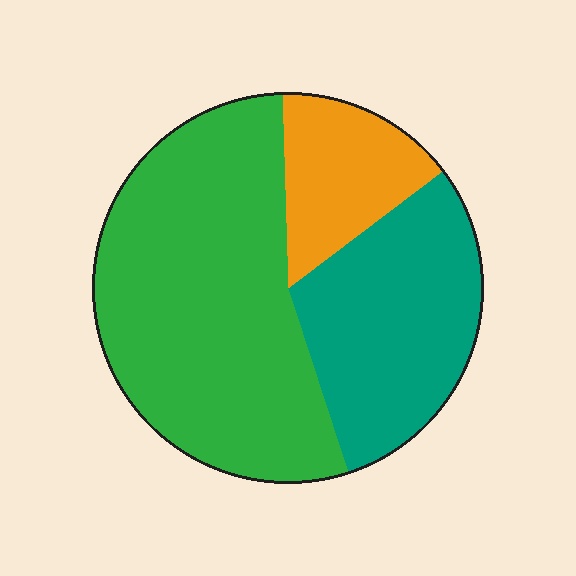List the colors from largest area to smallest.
From largest to smallest: green, teal, orange.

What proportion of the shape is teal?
Teal takes up about one third (1/3) of the shape.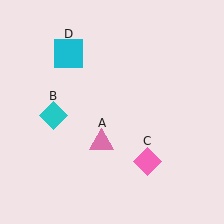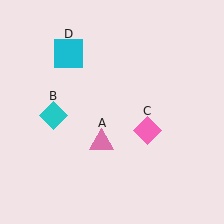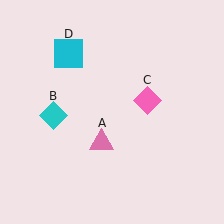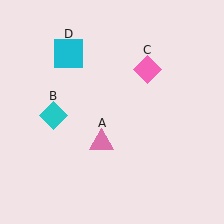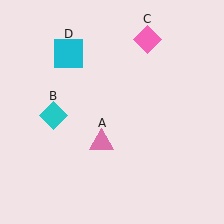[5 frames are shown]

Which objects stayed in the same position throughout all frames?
Pink triangle (object A) and cyan diamond (object B) and cyan square (object D) remained stationary.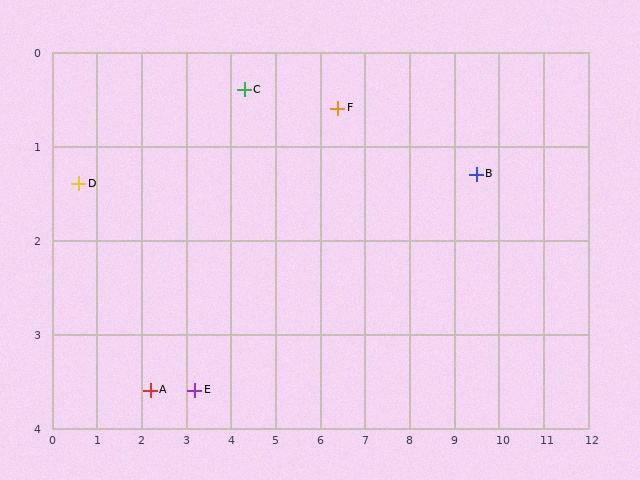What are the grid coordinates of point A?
Point A is at approximately (2.2, 3.6).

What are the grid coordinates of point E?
Point E is at approximately (3.2, 3.6).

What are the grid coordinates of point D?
Point D is at approximately (0.6, 1.4).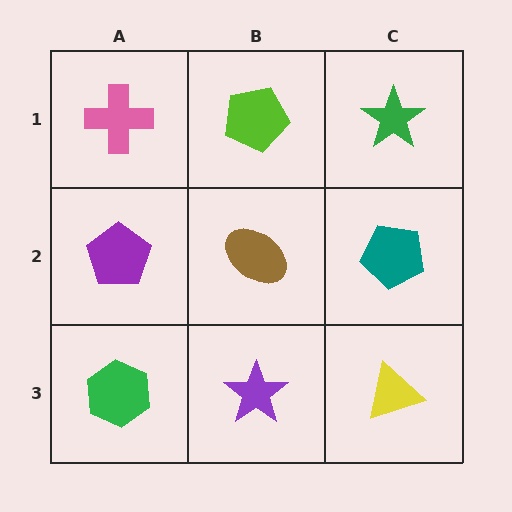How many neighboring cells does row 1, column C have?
2.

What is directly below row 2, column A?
A green hexagon.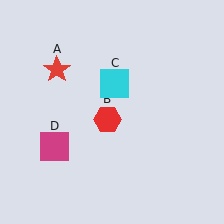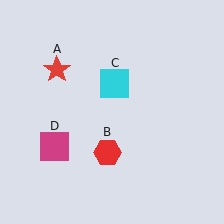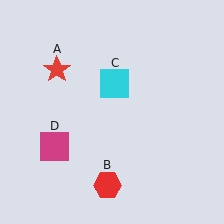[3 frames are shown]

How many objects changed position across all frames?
1 object changed position: red hexagon (object B).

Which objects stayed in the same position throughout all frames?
Red star (object A) and cyan square (object C) and magenta square (object D) remained stationary.